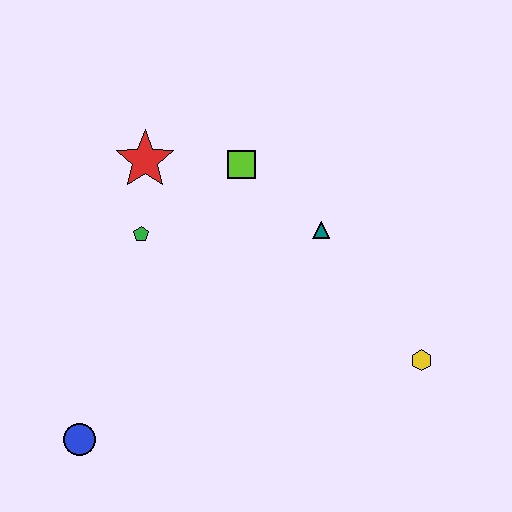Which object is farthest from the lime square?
The blue circle is farthest from the lime square.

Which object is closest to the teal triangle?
The lime square is closest to the teal triangle.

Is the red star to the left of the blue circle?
No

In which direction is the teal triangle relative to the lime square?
The teal triangle is to the right of the lime square.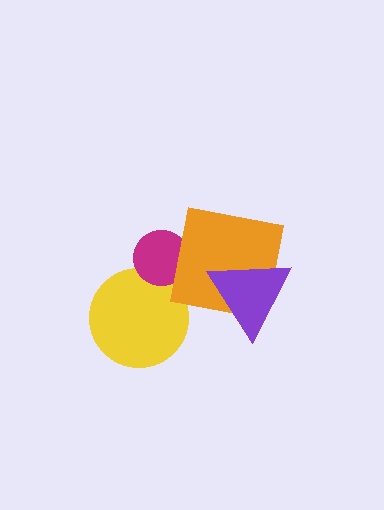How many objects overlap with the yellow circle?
1 object overlaps with the yellow circle.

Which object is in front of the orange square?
The purple triangle is in front of the orange square.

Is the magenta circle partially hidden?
Yes, it is partially covered by another shape.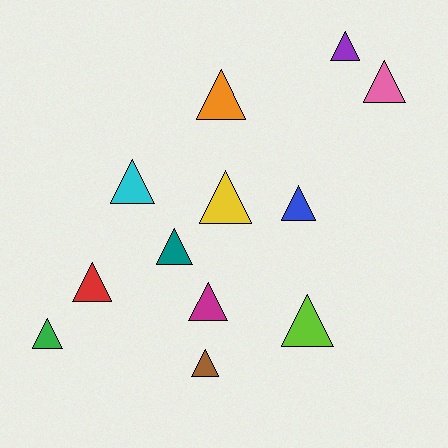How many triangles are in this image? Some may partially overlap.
There are 12 triangles.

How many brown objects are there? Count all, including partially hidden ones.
There is 1 brown object.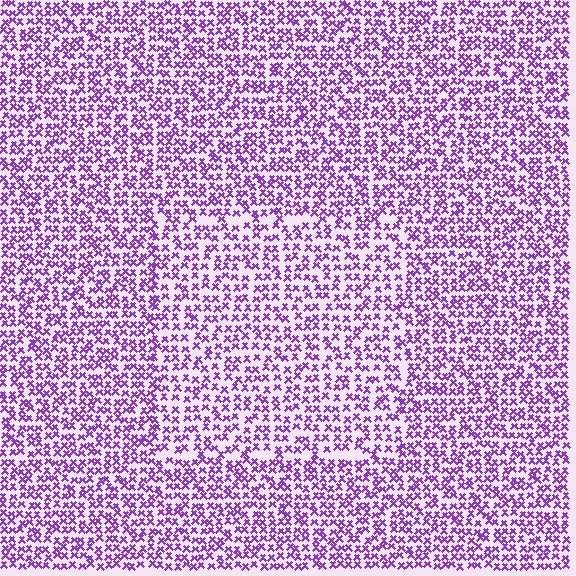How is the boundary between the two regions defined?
The boundary is defined by a change in element density (approximately 1.4x ratio). All elements are the same color, size, and shape.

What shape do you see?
I see a rectangle.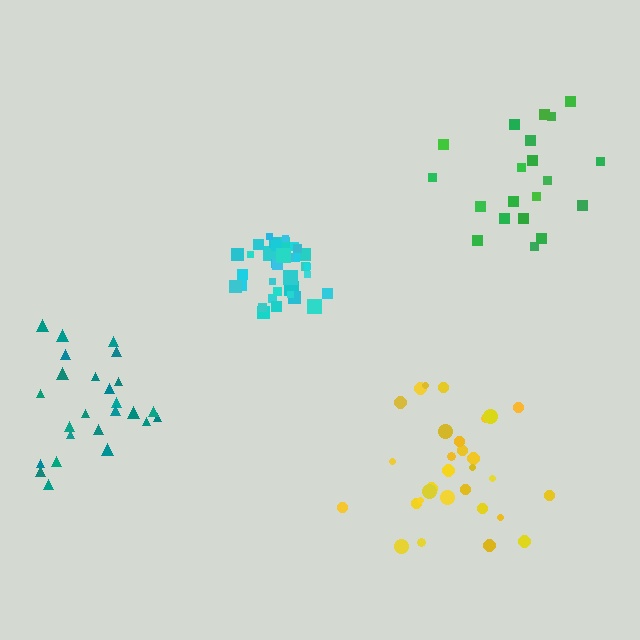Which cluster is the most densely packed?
Cyan.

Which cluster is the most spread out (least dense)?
Green.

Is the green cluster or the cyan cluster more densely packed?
Cyan.